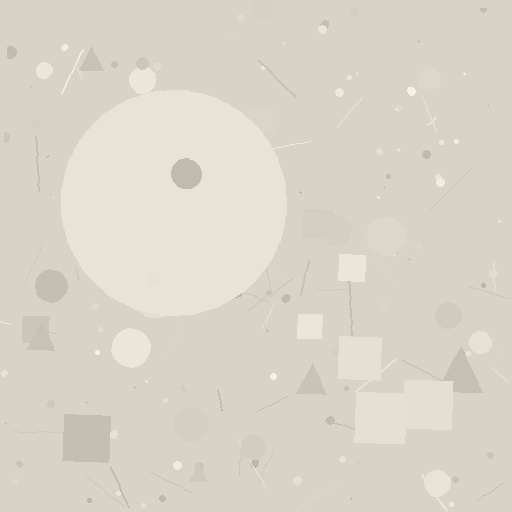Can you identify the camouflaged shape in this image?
The camouflaged shape is a circle.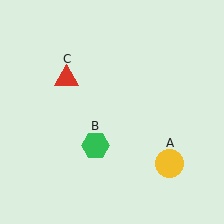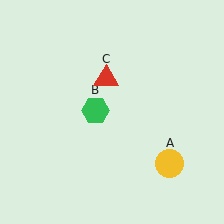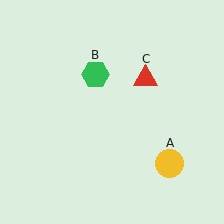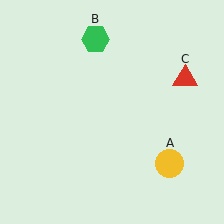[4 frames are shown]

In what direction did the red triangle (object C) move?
The red triangle (object C) moved right.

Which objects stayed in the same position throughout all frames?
Yellow circle (object A) remained stationary.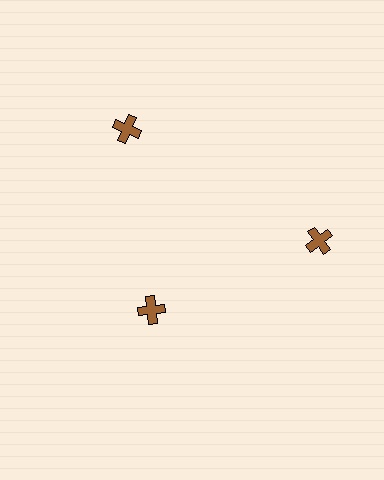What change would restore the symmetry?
The symmetry would be restored by moving it outward, back onto the ring so that all 3 crosses sit at equal angles and equal distance from the center.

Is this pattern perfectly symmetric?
No. The 3 brown crosses are arranged in a ring, but one element near the 7 o'clock position is pulled inward toward the center, breaking the 3-fold rotational symmetry.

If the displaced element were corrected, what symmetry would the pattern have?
It would have 3-fold rotational symmetry — the pattern would map onto itself every 120 degrees.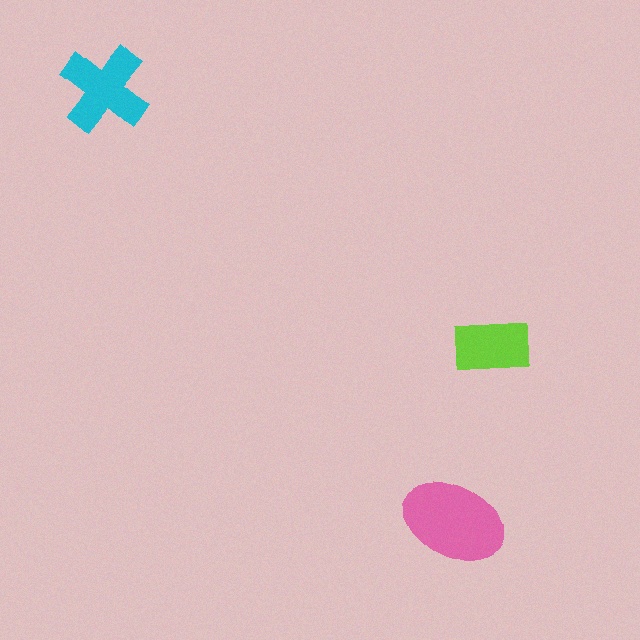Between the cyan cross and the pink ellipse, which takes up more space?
The pink ellipse.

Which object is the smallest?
The lime rectangle.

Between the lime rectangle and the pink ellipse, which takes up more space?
The pink ellipse.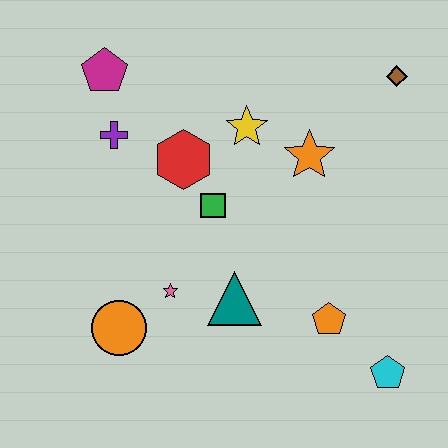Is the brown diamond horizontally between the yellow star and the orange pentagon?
No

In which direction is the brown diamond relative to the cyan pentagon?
The brown diamond is above the cyan pentagon.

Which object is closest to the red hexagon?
The green square is closest to the red hexagon.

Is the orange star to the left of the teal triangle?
No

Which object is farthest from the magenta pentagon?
The cyan pentagon is farthest from the magenta pentagon.